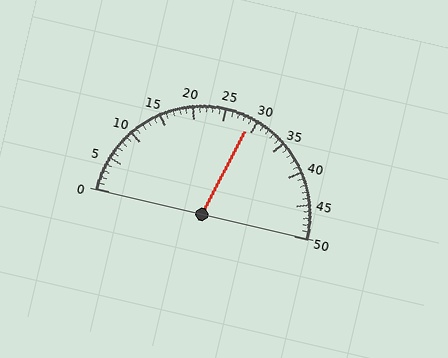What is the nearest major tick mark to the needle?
The nearest major tick mark is 30.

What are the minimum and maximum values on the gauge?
The gauge ranges from 0 to 50.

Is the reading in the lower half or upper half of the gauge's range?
The reading is in the upper half of the range (0 to 50).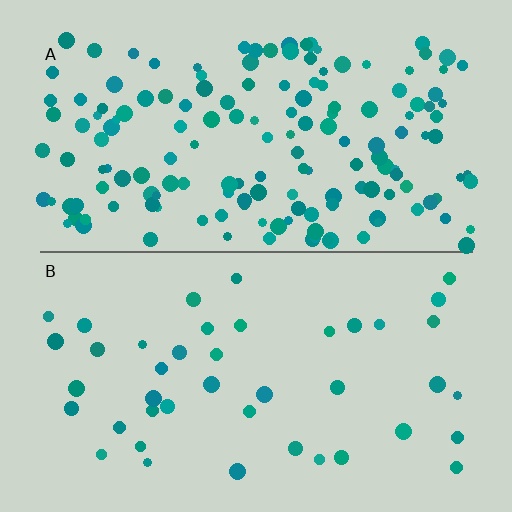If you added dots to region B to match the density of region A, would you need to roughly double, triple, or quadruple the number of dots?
Approximately quadruple.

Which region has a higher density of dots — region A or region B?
A (the top).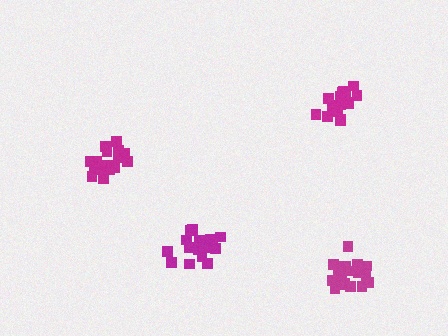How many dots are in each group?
Group 1: 19 dots, Group 2: 18 dots, Group 3: 20 dots, Group 4: 17 dots (74 total).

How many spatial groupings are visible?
There are 4 spatial groupings.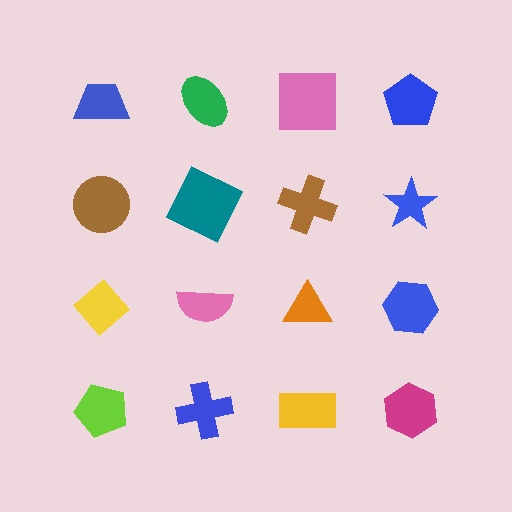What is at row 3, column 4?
A blue hexagon.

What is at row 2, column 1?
A brown circle.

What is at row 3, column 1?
A yellow diamond.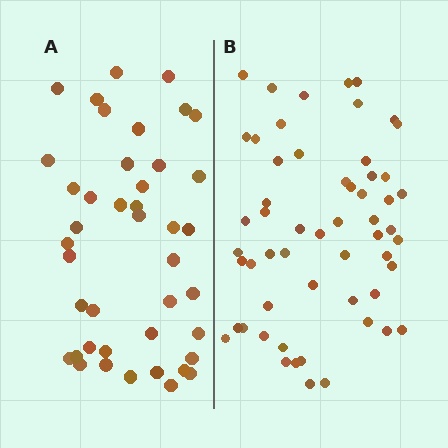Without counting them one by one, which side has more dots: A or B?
Region B (the right region) has more dots.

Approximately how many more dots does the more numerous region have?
Region B has approximately 15 more dots than region A.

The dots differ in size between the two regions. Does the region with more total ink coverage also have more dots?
No. Region A has more total ink coverage because its dots are larger, but region B actually contains more individual dots. Total area can be misleading — the number of items is what matters here.